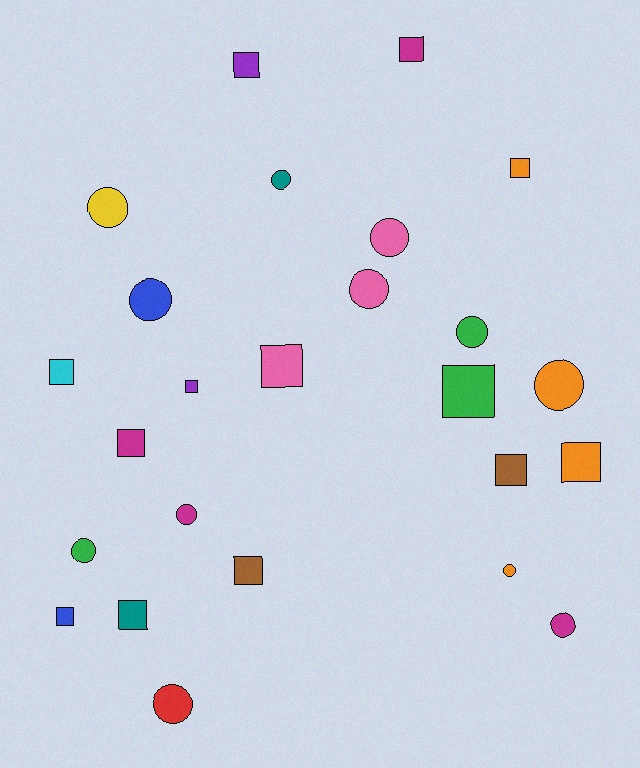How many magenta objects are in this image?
There are 4 magenta objects.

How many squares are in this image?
There are 13 squares.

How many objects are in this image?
There are 25 objects.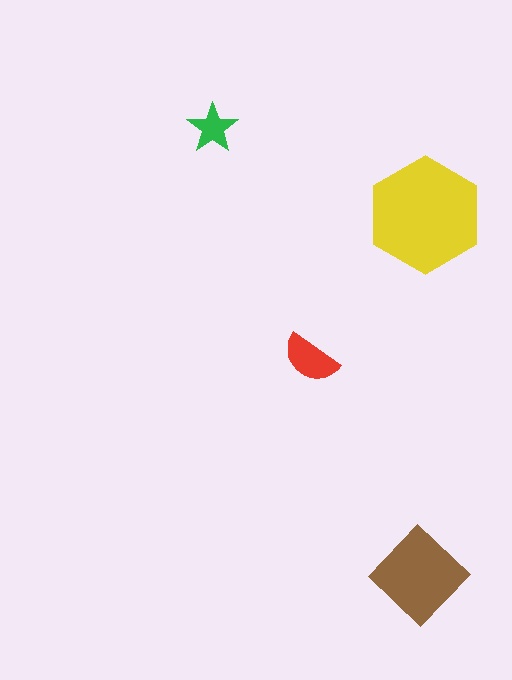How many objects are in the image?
There are 4 objects in the image.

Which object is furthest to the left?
The green star is leftmost.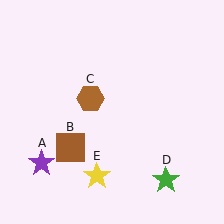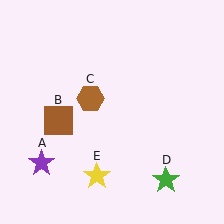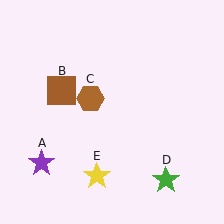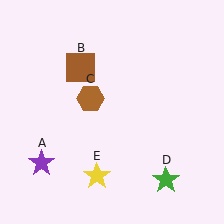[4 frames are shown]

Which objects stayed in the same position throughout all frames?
Purple star (object A) and brown hexagon (object C) and green star (object D) and yellow star (object E) remained stationary.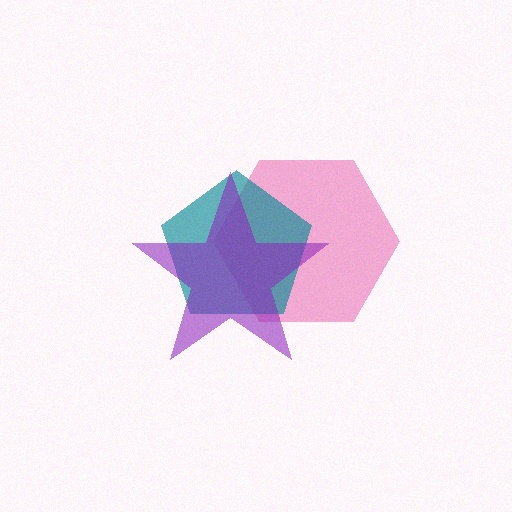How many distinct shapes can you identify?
There are 3 distinct shapes: a pink hexagon, a teal pentagon, a purple star.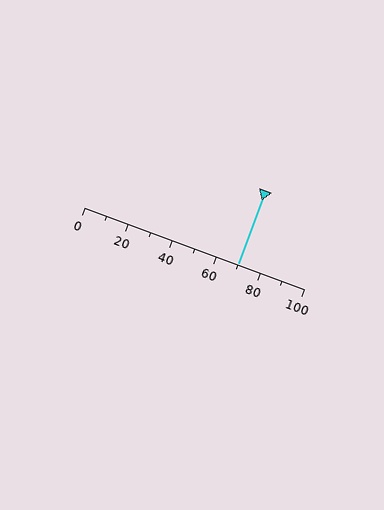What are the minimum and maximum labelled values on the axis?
The axis runs from 0 to 100.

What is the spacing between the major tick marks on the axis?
The major ticks are spaced 20 apart.